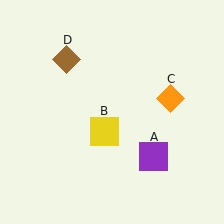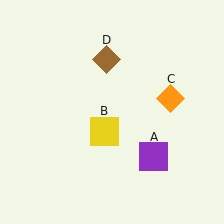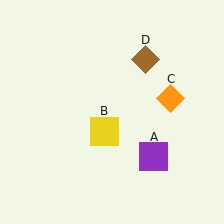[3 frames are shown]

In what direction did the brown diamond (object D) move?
The brown diamond (object D) moved right.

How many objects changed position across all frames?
1 object changed position: brown diamond (object D).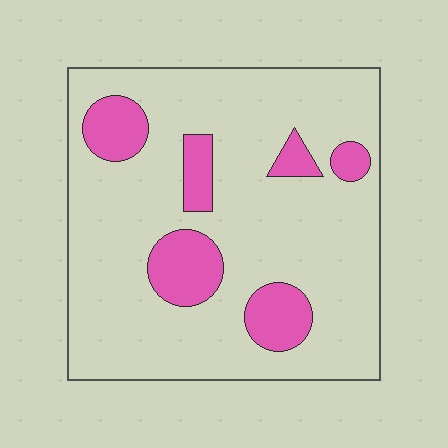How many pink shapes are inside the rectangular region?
6.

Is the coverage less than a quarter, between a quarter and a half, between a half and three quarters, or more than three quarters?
Less than a quarter.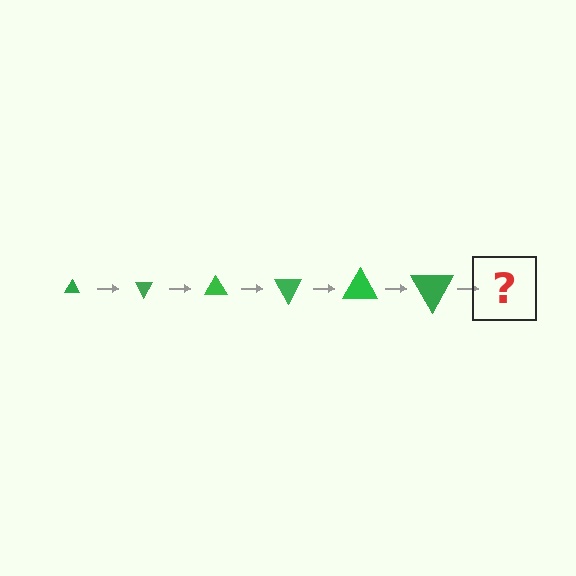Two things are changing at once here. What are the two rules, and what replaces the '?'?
The two rules are that the triangle grows larger each step and it rotates 60 degrees each step. The '?' should be a triangle, larger than the previous one and rotated 360 degrees from the start.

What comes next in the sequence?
The next element should be a triangle, larger than the previous one and rotated 360 degrees from the start.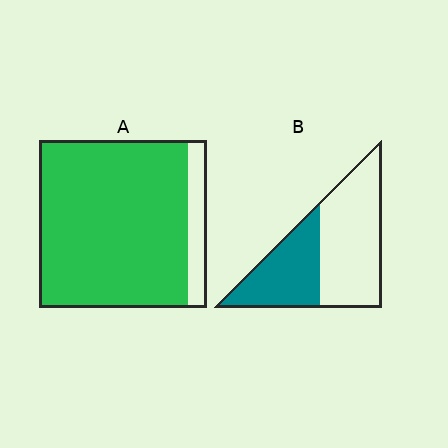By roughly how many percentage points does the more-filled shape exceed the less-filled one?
By roughly 50 percentage points (A over B).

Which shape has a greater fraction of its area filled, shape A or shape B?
Shape A.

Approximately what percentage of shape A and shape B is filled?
A is approximately 90% and B is approximately 40%.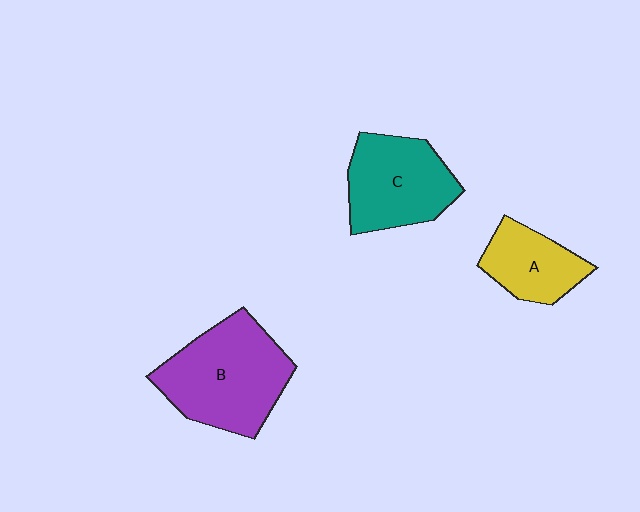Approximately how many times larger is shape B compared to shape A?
Approximately 1.9 times.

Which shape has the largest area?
Shape B (purple).